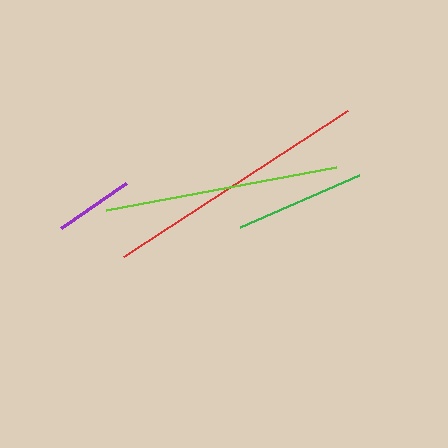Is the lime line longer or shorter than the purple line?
The lime line is longer than the purple line.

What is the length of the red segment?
The red segment is approximately 268 pixels long.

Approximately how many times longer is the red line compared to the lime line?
The red line is approximately 1.1 times the length of the lime line.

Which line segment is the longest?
The red line is the longest at approximately 268 pixels.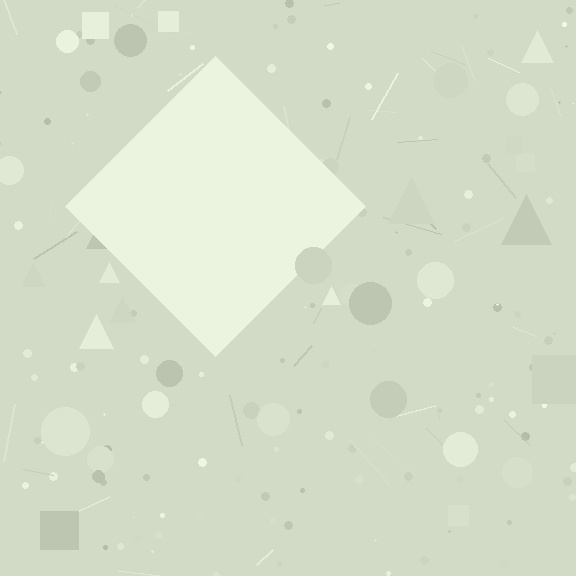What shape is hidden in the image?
A diamond is hidden in the image.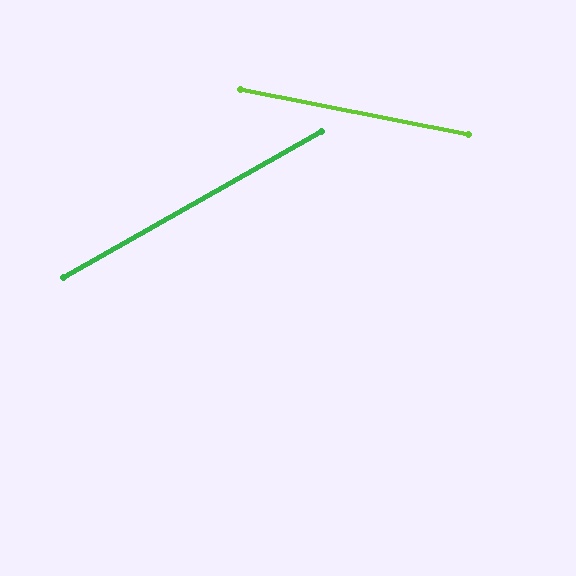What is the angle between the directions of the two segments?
Approximately 41 degrees.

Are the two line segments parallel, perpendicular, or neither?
Neither parallel nor perpendicular — they differ by about 41°.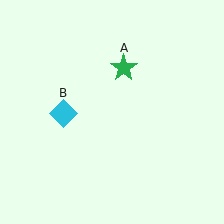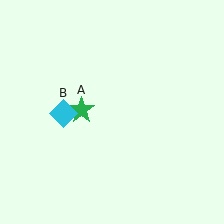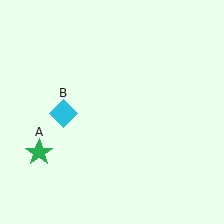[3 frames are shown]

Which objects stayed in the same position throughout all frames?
Cyan diamond (object B) remained stationary.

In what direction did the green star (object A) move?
The green star (object A) moved down and to the left.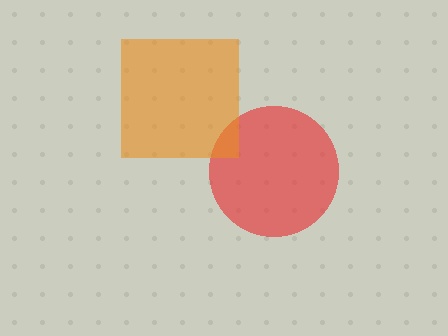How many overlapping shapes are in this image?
There are 2 overlapping shapes in the image.